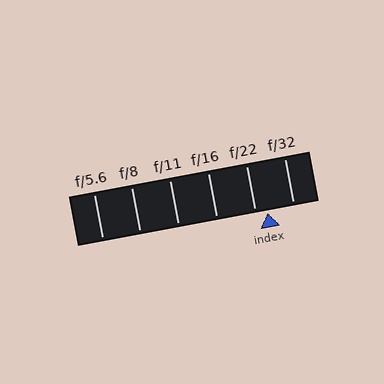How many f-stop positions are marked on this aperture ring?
There are 6 f-stop positions marked.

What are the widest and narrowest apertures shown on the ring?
The widest aperture shown is f/5.6 and the narrowest is f/32.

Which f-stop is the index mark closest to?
The index mark is closest to f/22.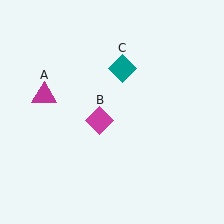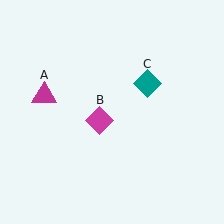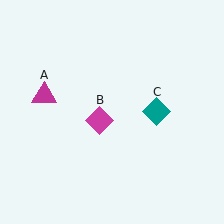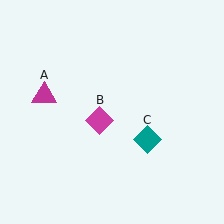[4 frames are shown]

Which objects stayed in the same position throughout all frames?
Magenta triangle (object A) and magenta diamond (object B) remained stationary.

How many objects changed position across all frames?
1 object changed position: teal diamond (object C).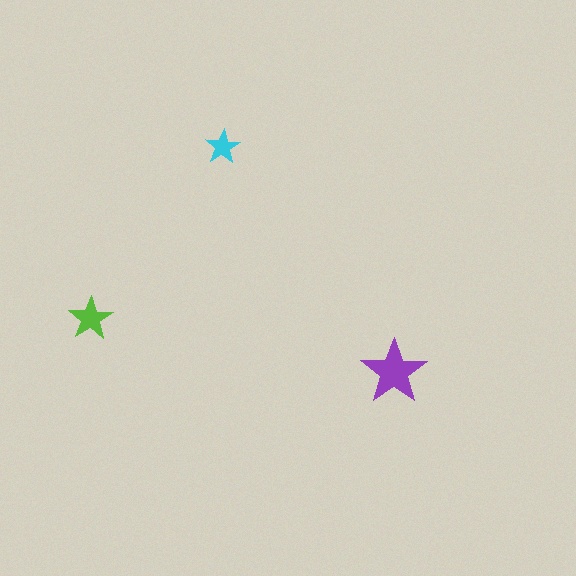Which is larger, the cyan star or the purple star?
The purple one.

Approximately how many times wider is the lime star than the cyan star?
About 1.5 times wider.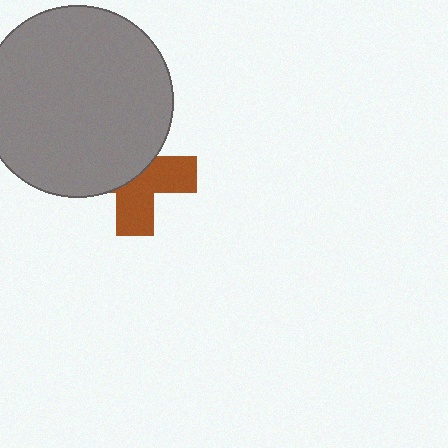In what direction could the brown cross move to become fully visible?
The brown cross could move down. That would shift it out from behind the gray circle entirely.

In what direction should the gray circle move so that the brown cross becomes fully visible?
The gray circle should move up. That is the shortest direction to clear the overlap and leave the brown cross fully visible.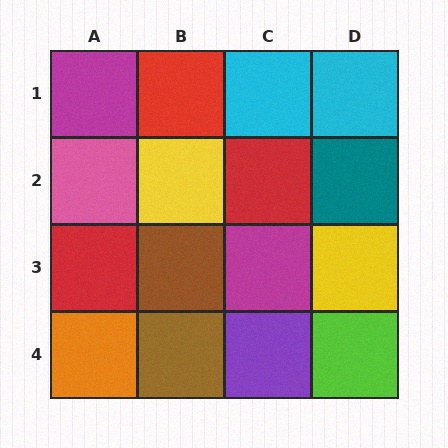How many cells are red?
3 cells are red.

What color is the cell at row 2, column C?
Red.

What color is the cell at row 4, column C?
Purple.